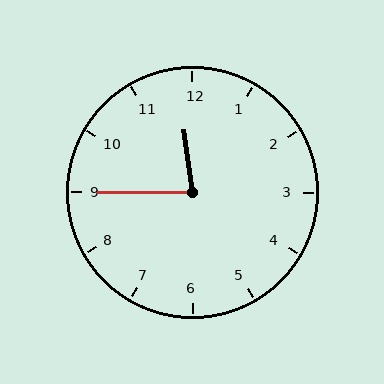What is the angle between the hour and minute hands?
Approximately 82 degrees.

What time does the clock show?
11:45.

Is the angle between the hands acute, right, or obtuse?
It is acute.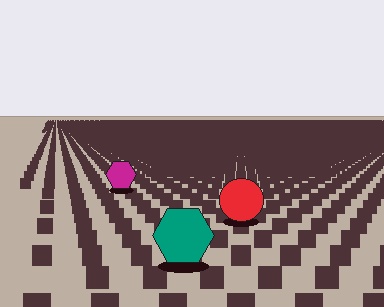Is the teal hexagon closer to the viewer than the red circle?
Yes. The teal hexagon is closer — you can tell from the texture gradient: the ground texture is coarser near it.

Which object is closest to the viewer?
The teal hexagon is closest. The texture marks near it are larger and more spread out.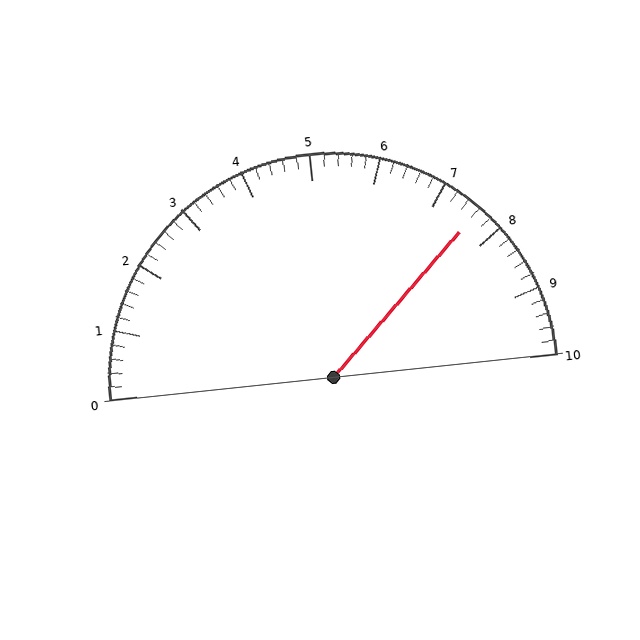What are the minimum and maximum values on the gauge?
The gauge ranges from 0 to 10.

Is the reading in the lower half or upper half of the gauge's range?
The reading is in the upper half of the range (0 to 10).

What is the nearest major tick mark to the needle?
The nearest major tick mark is 8.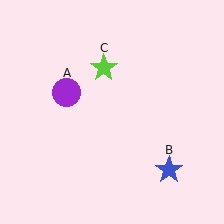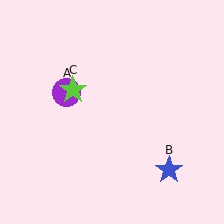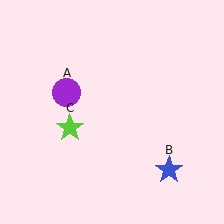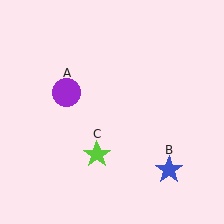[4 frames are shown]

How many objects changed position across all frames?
1 object changed position: lime star (object C).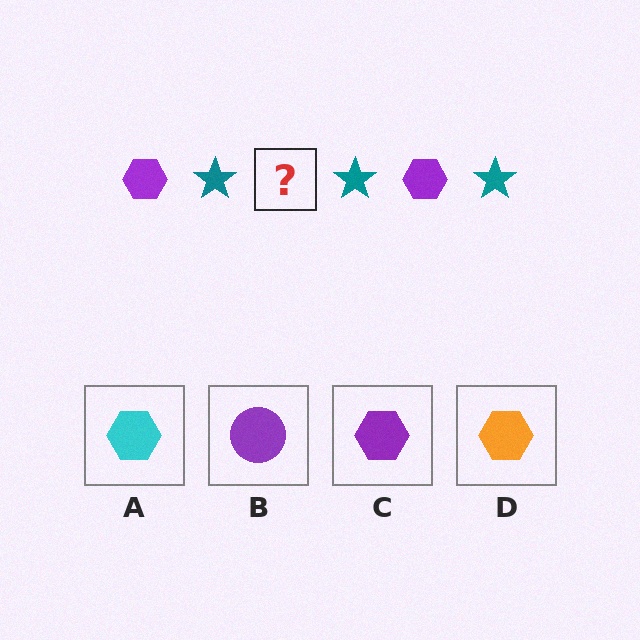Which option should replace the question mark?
Option C.